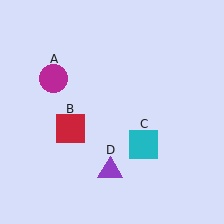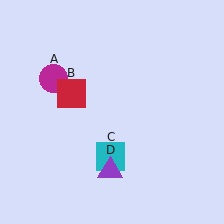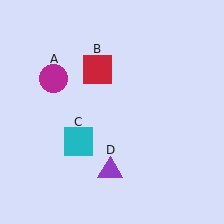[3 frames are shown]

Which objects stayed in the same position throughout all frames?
Magenta circle (object A) and purple triangle (object D) remained stationary.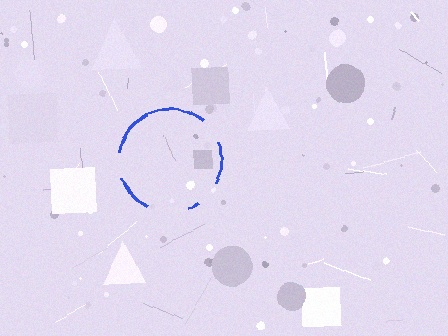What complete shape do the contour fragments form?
The contour fragments form a circle.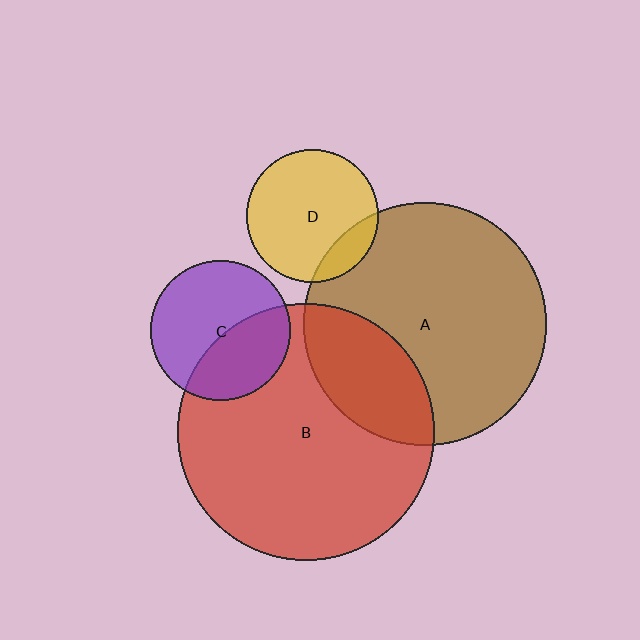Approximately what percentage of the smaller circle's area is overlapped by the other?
Approximately 15%.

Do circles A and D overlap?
Yes.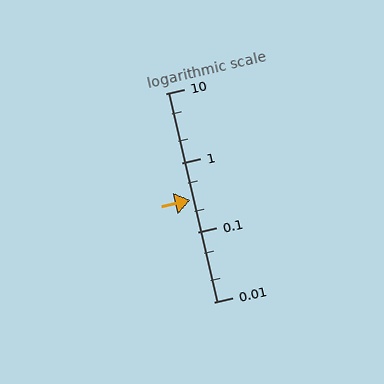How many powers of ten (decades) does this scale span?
The scale spans 3 decades, from 0.01 to 10.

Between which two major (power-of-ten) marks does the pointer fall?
The pointer is between 0.1 and 1.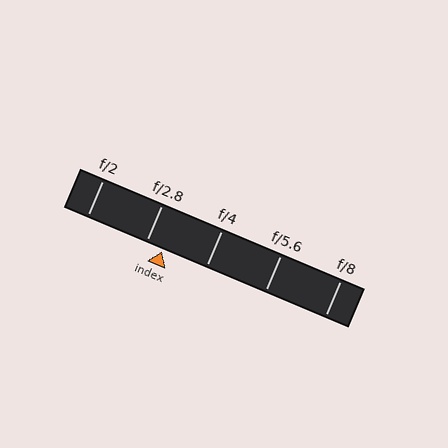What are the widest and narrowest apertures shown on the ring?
The widest aperture shown is f/2 and the narrowest is f/8.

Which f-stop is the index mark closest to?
The index mark is closest to f/2.8.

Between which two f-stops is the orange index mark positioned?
The index mark is between f/2.8 and f/4.